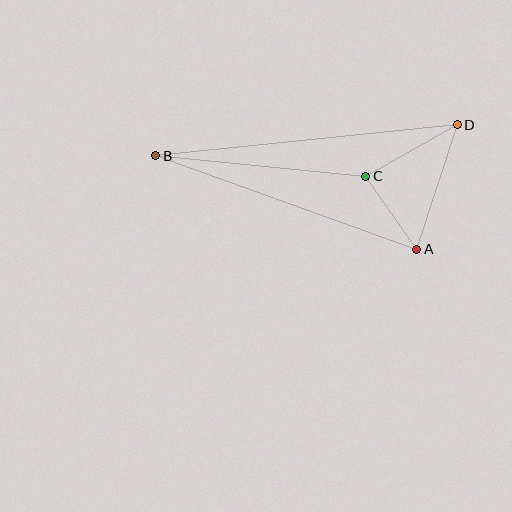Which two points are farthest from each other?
Points B and D are farthest from each other.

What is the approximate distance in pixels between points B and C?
The distance between B and C is approximately 211 pixels.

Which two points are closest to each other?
Points A and C are closest to each other.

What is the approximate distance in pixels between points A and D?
The distance between A and D is approximately 131 pixels.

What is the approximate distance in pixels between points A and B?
The distance between A and B is approximately 277 pixels.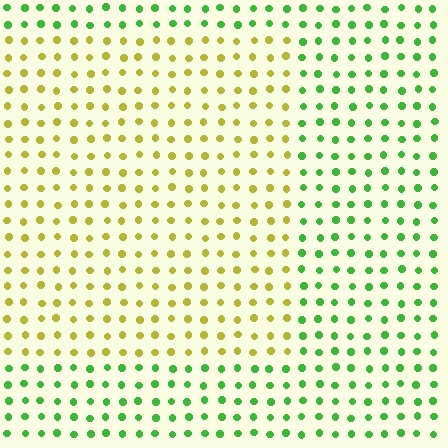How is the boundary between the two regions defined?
The boundary is defined purely by a slight shift in hue (about 57 degrees). Spacing, size, and orientation are identical on both sides.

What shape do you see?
I see a rectangle.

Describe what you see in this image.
The image is filled with small green elements in a uniform arrangement. A rectangle-shaped region is visible where the elements are tinted to a slightly different hue, forming a subtle color boundary.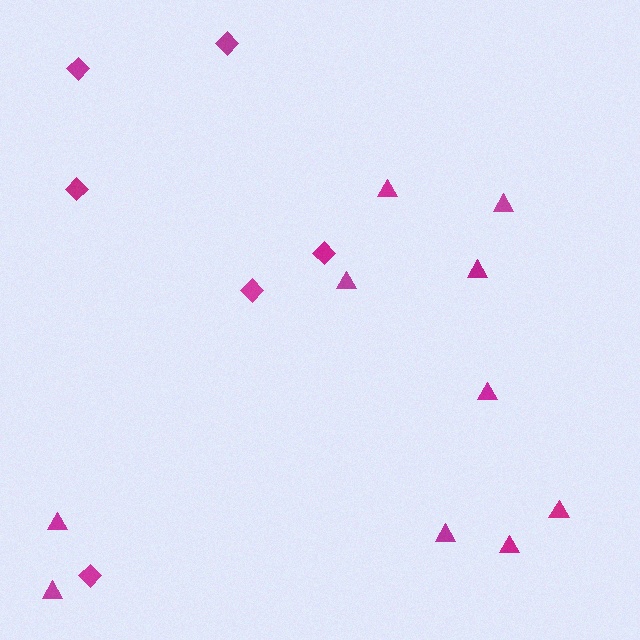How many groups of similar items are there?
There are 2 groups: one group of triangles (10) and one group of diamonds (6).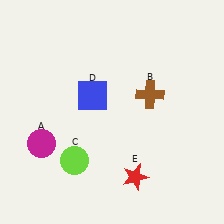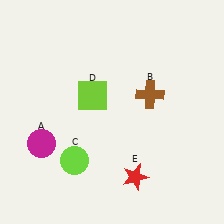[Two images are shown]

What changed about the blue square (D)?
In Image 1, D is blue. In Image 2, it changed to lime.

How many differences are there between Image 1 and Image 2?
There is 1 difference between the two images.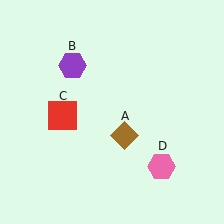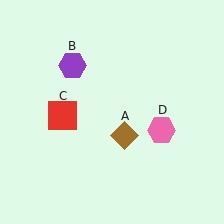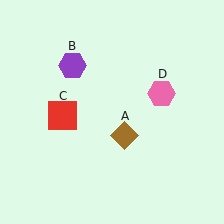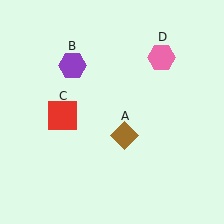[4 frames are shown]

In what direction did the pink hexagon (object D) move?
The pink hexagon (object D) moved up.